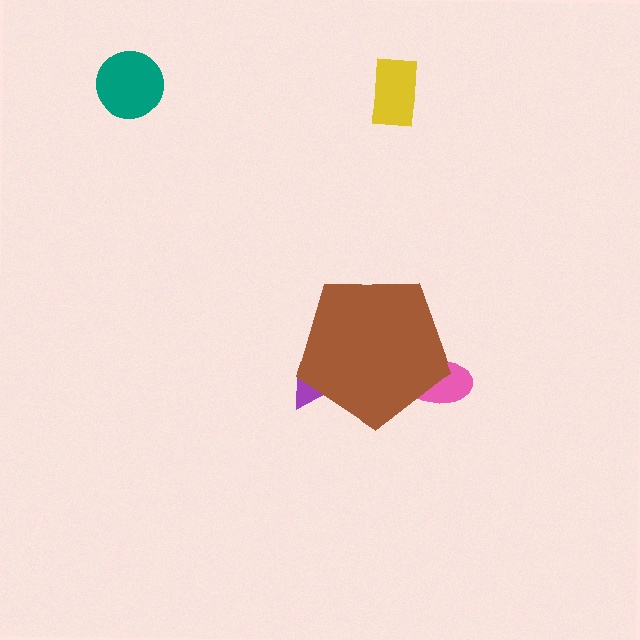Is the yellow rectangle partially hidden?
No, the yellow rectangle is fully visible.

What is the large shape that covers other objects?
A brown pentagon.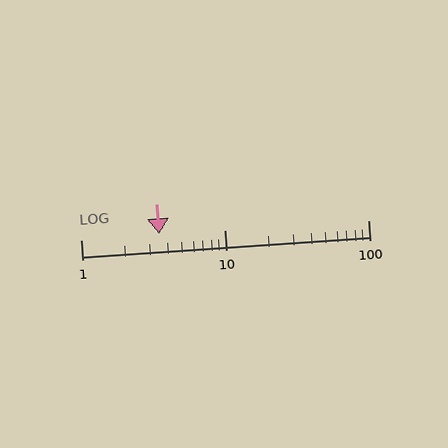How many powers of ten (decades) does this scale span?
The scale spans 2 decades, from 1 to 100.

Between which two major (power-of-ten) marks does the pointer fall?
The pointer is between 1 and 10.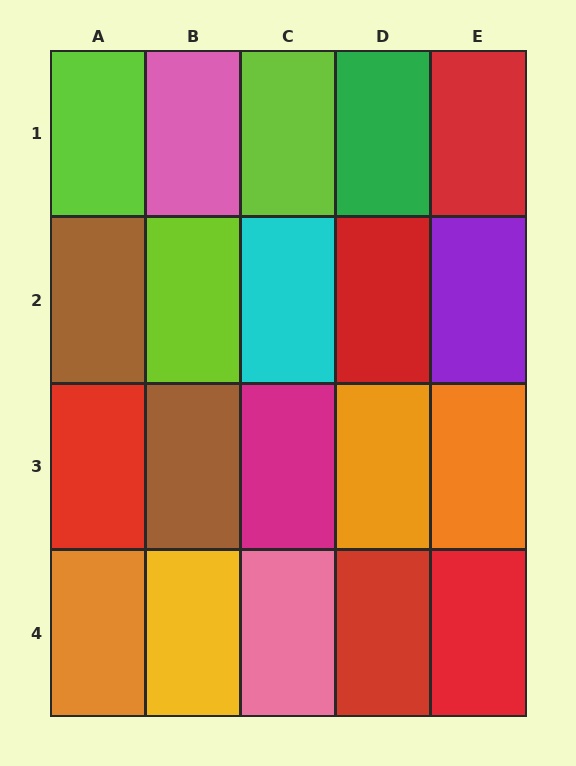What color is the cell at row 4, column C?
Pink.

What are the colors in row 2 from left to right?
Brown, lime, cyan, red, purple.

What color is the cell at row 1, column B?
Pink.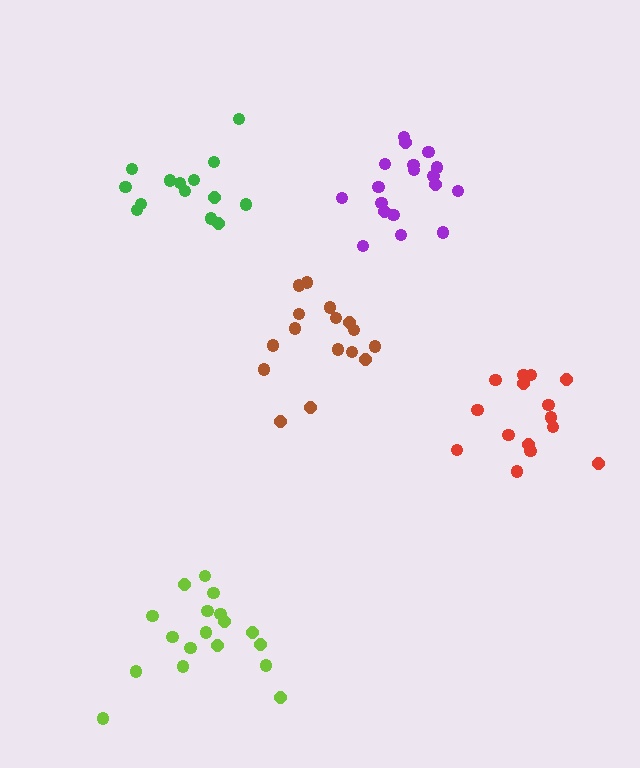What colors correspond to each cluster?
The clusters are colored: lime, brown, green, purple, red.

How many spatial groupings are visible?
There are 5 spatial groupings.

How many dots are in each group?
Group 1: 18 dots, Group 2: 16 dots, Group 3: 14 dots, Group 4: 18 dots, Group 5: 15 dots (81 total).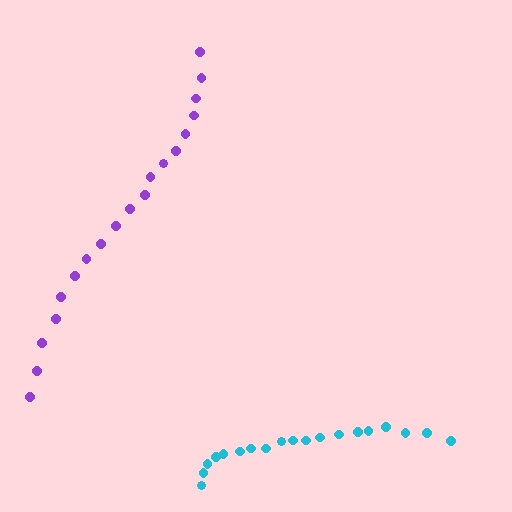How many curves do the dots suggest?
There are 2 distinct paths.